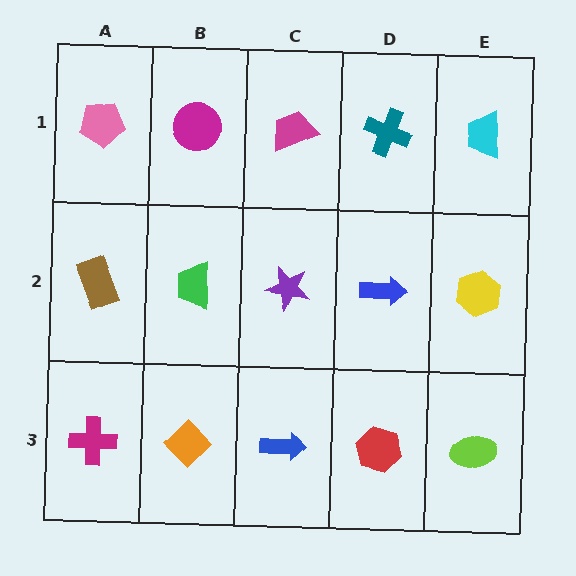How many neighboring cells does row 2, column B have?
4.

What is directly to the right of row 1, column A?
A magenta circle.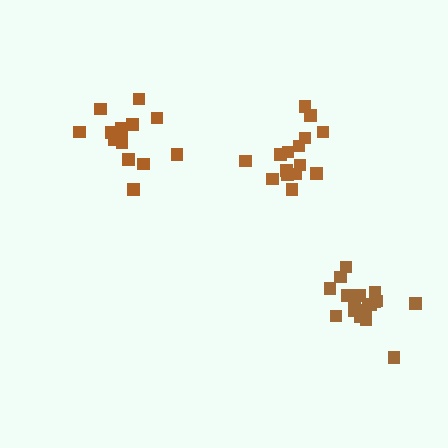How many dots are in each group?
Group 1: 15 dots, Group 2: 14 dots, Group 3: 18 dots (47 total).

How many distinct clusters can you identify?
There are 3 distinct clusters.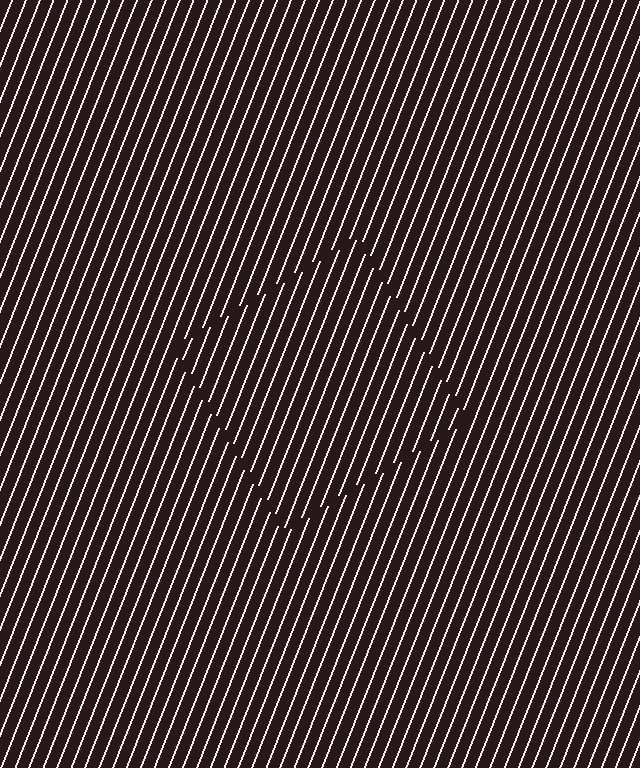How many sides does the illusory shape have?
4 sides — the line-ends trace a square.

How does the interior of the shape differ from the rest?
The interior of the shape contains the same grating, shifted by half a period — the contour is defined by the phase discontinuity where line-ends from the inner and outer gratings abut.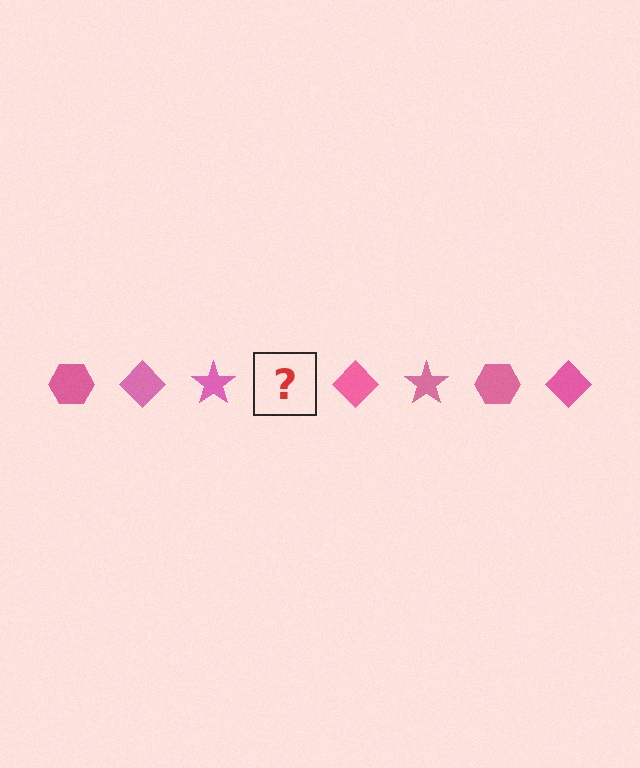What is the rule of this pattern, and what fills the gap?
The rule is that the pattern cycles through hexagon, diamond, star shapes in pink. The gap should be filled with a pink hexagon.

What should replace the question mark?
The question mark should be replaced with a pink hexagon.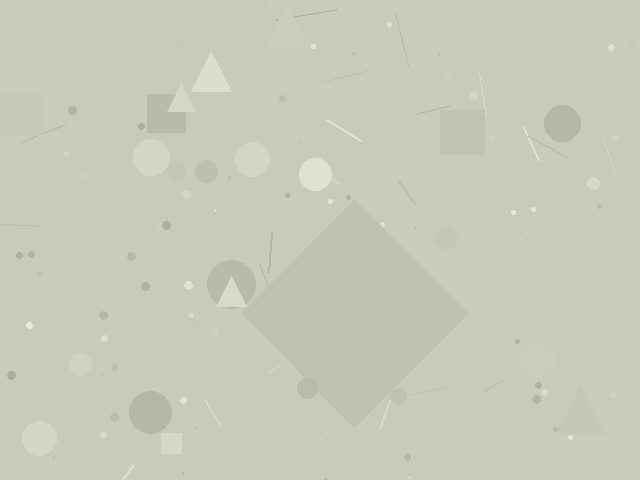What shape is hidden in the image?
A diamond is hidden in the image.